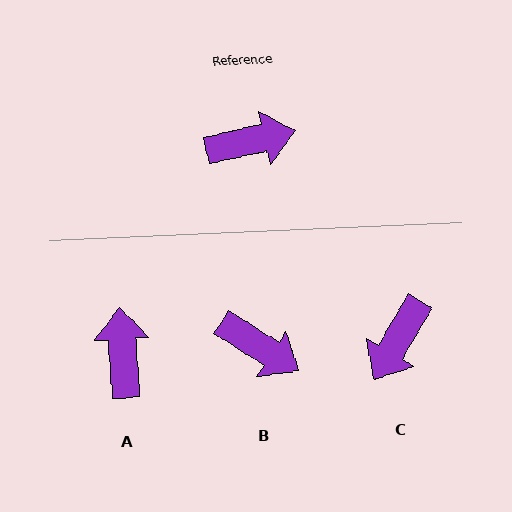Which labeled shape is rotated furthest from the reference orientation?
C, about 133 degrees away.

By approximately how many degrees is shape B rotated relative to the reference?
Approximately 45 degrees clockwise.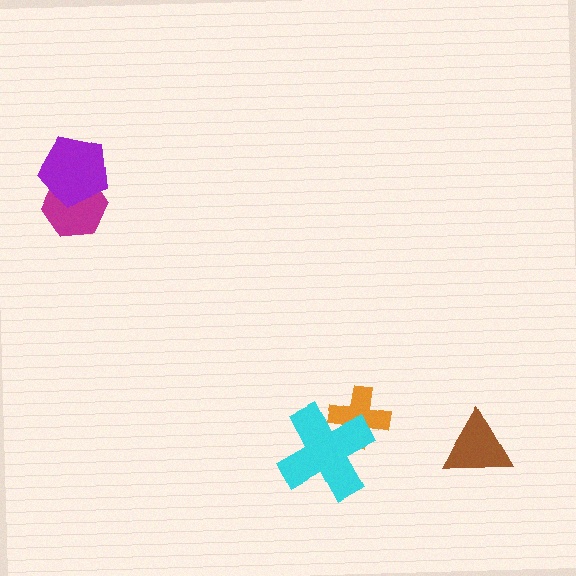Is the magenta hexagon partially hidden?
Yes, it is partially covered by another shape.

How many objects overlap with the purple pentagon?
1 object overlaps with the purple pentagon.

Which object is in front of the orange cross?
The cyan cross is in front of the orange cross.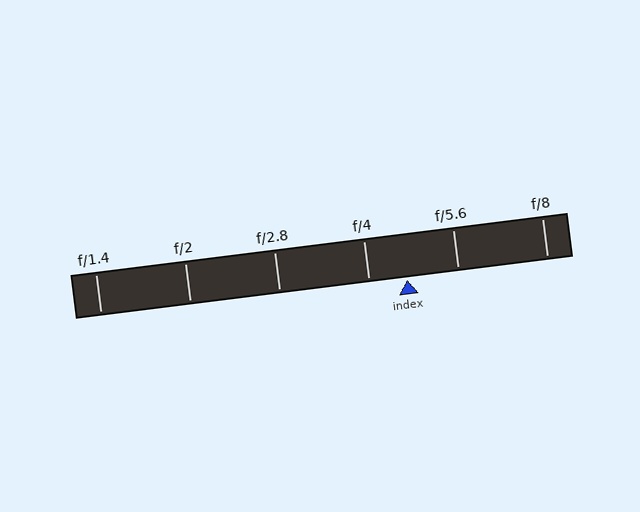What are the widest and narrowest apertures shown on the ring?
The widest aperture shown is f/1.4 and the narrowest is f/8.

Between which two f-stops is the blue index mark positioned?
The index mark is between f/4 and f/5.6.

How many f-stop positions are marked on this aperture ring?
There are 6 f-stop positions marked.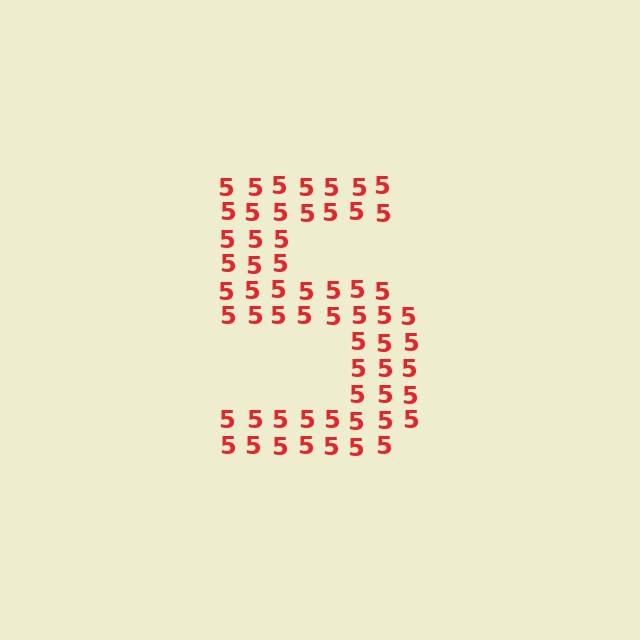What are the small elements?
The small elements are digit 5's.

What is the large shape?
The large shape is the digit 5.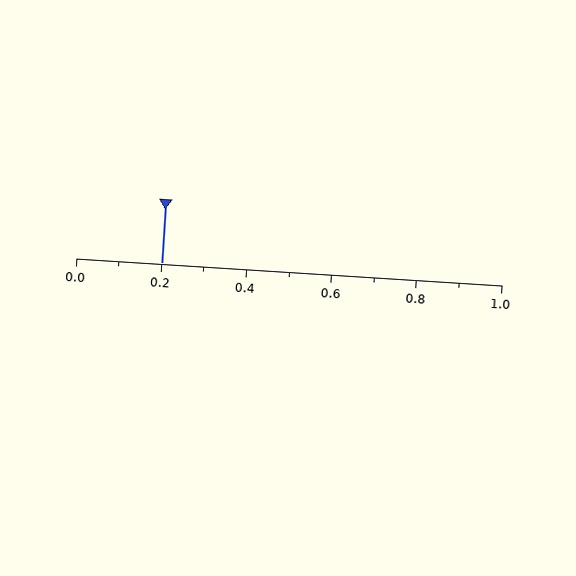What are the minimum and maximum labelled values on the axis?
The axis runs from 0.0 to 1.0.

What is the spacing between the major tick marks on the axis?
The major ticks are spaced 0.2 apart.